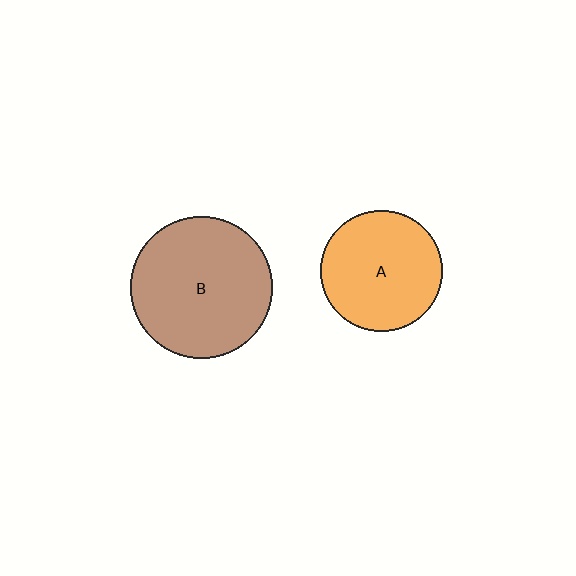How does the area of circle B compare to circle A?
Approximately 1.4 times.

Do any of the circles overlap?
No, none of the circles overlap.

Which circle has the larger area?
Circle B (brown).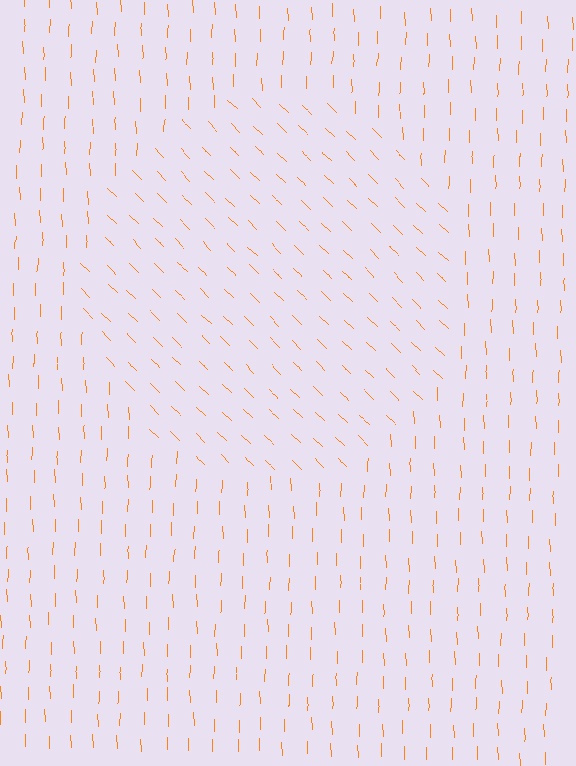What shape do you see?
I see a circle.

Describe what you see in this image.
The image is filled with small orange line segments. A circle region in the image has lines oriented differently from the surrounding lines, creating a visible texture boundary.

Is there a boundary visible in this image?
Yes, there is a texture boundary formed by a change in line orientation.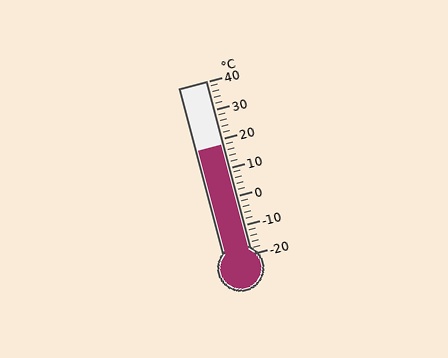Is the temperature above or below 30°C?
The temperature is below 30°C.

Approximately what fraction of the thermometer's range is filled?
The thermometer is filled to approximately 65% of its range.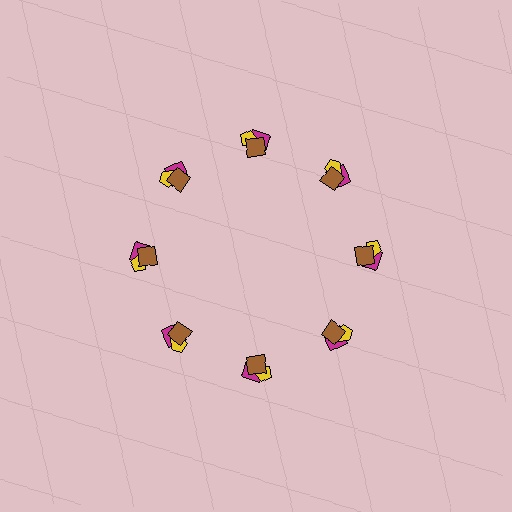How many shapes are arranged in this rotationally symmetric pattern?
There are 24 shapes, arranged in 8 groups of 3.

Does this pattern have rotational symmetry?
Yes, this pattern has 8-fold rotational symmetry. It looks the same after rotating 45 degrees around the center.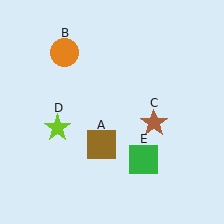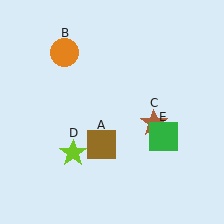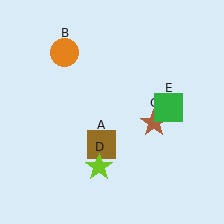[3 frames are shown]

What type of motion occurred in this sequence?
The lime star (object D), green square (object E) rotated counterclockwise around the center of the scene.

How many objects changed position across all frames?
2 objects changed position: lime star (object D), green square (object E).